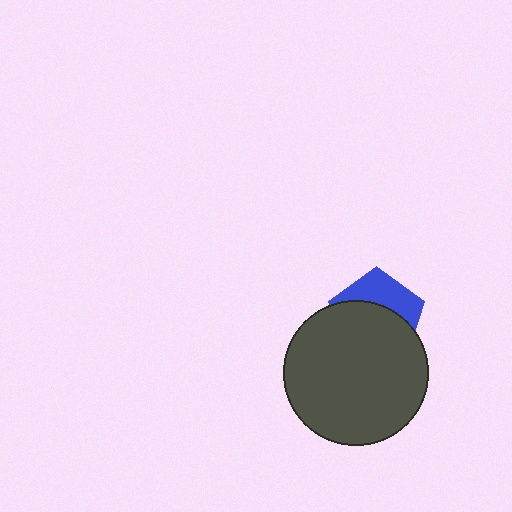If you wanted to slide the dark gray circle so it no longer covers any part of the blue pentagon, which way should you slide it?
Slide it down — that is the most direct way to separate the two shapes.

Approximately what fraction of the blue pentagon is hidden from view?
Roughly 63% of the blue pentagon is hidden behind the dark gray circle.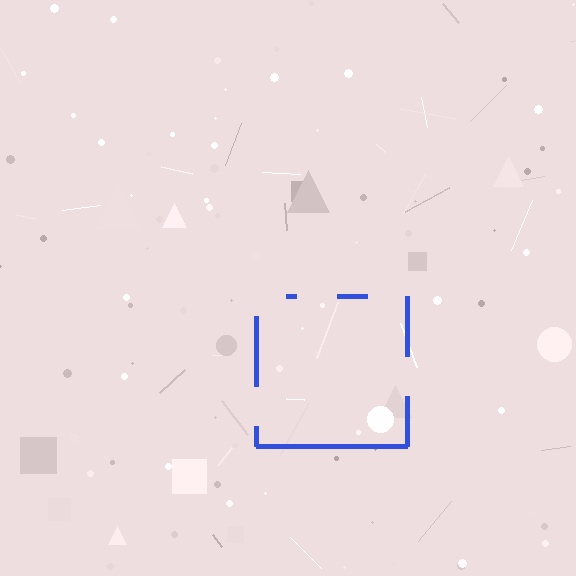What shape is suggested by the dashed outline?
The dashed outline suggests a square.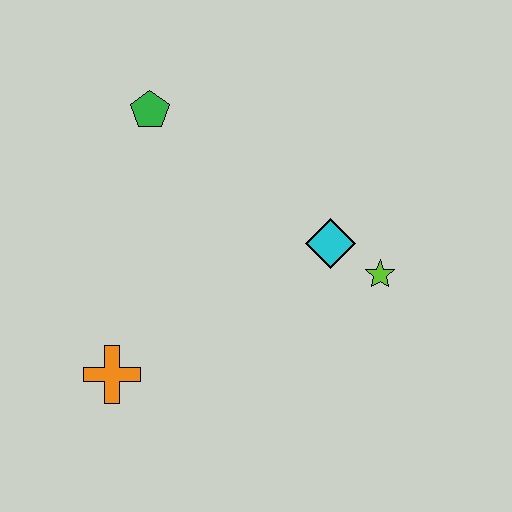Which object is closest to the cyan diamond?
The lime star is closest to the cyan diamond.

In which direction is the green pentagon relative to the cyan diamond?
The green pentagon is to the left of the cyan diamond.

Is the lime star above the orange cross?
Yes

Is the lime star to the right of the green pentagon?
Yes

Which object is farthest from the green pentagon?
The lime star is farthest from the green pentagon.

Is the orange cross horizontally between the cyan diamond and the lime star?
No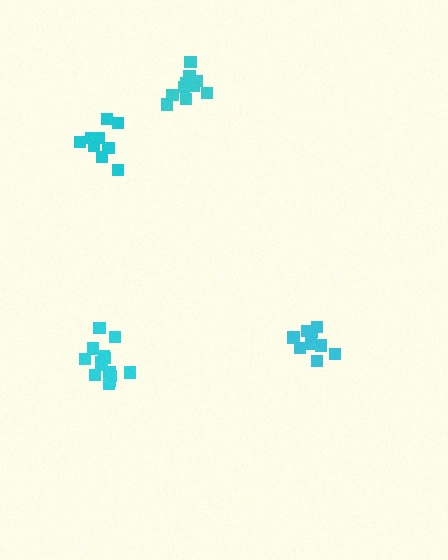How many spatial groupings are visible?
There are 4 spatial groupings.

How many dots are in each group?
Group 1: 10 dots, Group 2: 14 dots, Group 3: 11 dots, Group 4: 10 dots (45 total).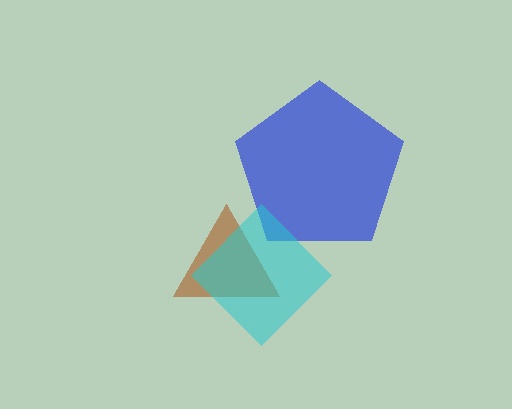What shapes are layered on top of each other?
The layered shapes are: a blue pentagon, a brown triangle, a cyan diamond.